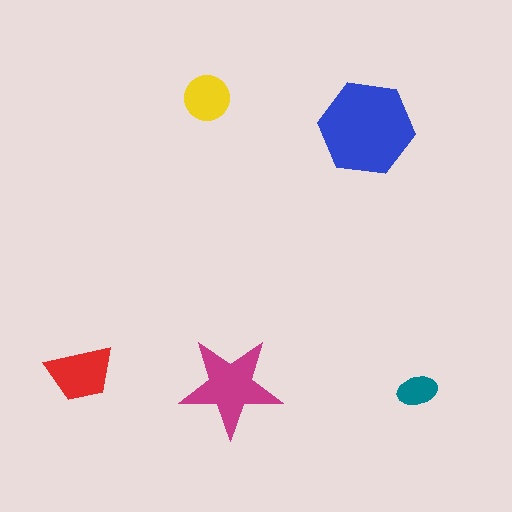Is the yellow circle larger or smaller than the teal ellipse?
Larger.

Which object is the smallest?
The teal ellipse.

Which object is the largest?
The blue hexagon.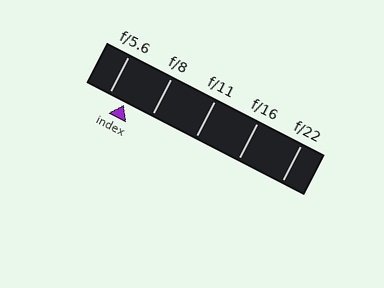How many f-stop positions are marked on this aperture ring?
There are 5 f-stop positions marked.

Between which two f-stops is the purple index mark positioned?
The index mark is between f/5.6 and f/8.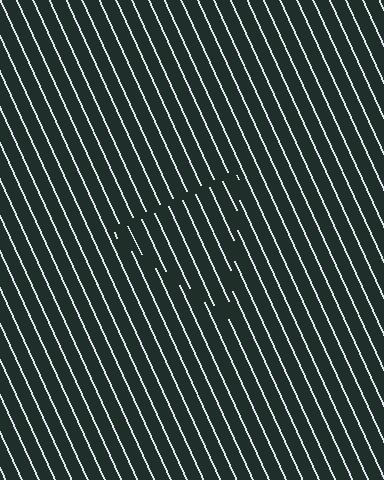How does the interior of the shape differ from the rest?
The interior of the shape contains the same grating, shifted by half a period — the contour is defined by the phase discontinuity where line-ends from the inner and outer gratings abut.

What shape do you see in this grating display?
An illusory triangle. The interior of the shape contains the same grating, shifted by half a period — the contour is defined by the phase discontinuity where line-ends from the inner and outer gratings abut.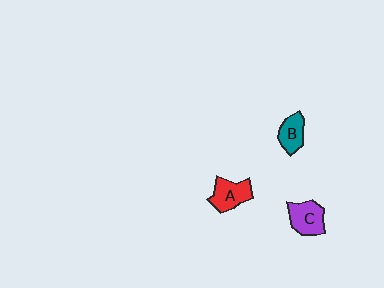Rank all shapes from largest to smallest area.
From largest to smallest: C (purple), A (red), B (teal).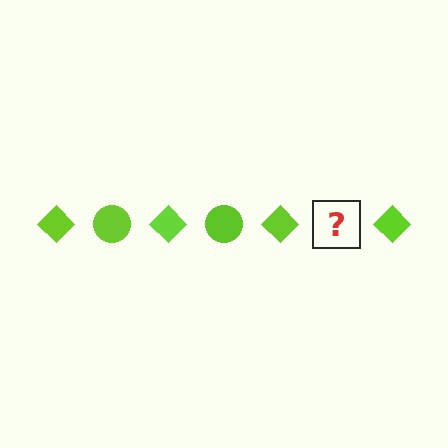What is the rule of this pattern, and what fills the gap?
The rule is that the pattern cycles through diamond, circle shapes in lime. The gap should be filled with a lime circle.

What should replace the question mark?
The question mark should be replaced with a lime circle.